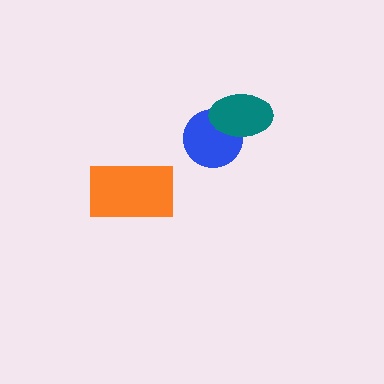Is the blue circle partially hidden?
Yes, it is partially covered by another shape.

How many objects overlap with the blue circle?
1 object overlaps with the blue circle.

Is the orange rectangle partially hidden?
No, no other shape covers it.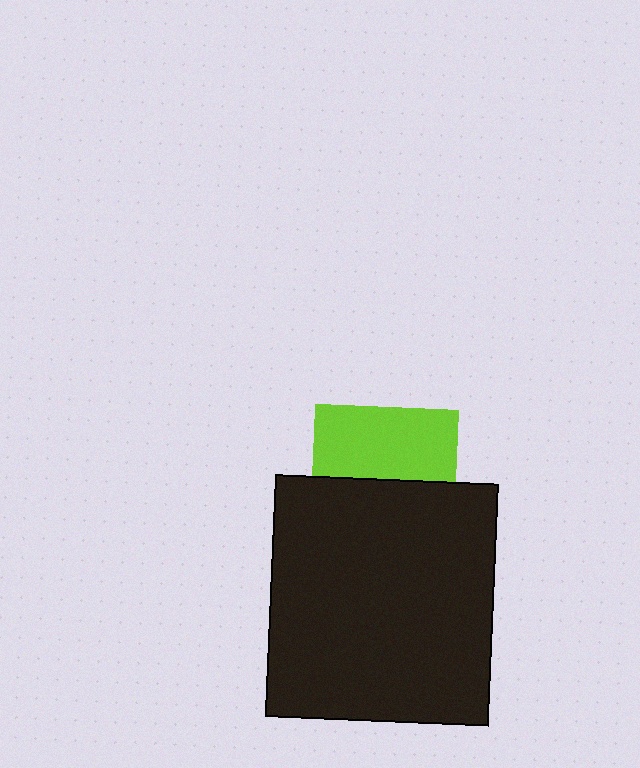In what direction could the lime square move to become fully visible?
The lime square could move up. That would shift it out from behind the black rectangle entirely.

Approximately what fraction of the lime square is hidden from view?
Roughly 50% of the lime square is hidden behind the black rectangle.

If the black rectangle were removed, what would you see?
You would see the complete lime square.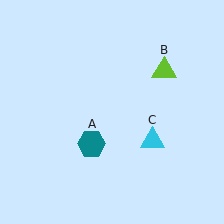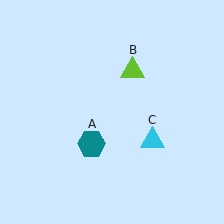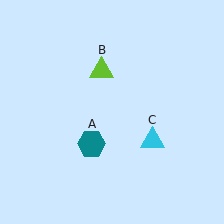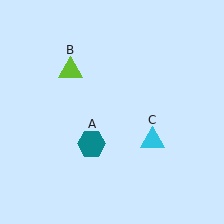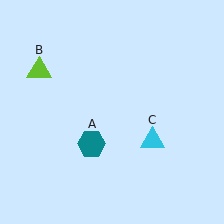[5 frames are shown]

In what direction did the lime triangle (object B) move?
The lime triangle (object B) moved left.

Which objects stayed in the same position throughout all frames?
Teal hexagon (object A) and cyan triangle (object C) remained stationary.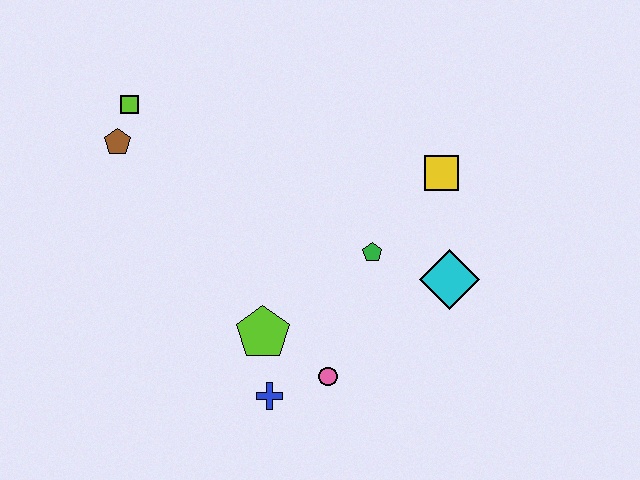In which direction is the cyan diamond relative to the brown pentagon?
The cyan diamond is to the right of the brown pentagon.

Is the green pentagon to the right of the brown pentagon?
Yes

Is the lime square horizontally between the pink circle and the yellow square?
No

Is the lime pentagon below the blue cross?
No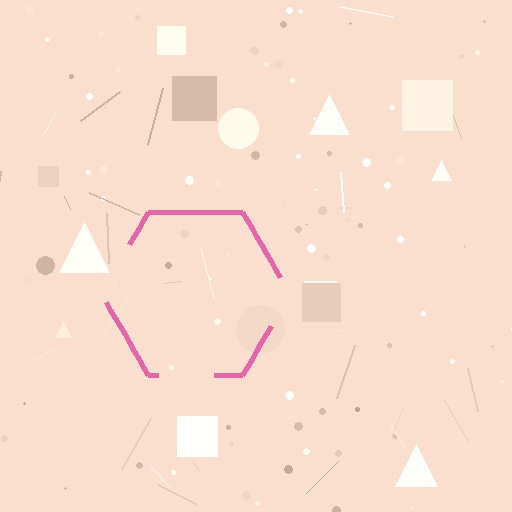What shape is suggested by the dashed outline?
The dashed outline suggests a hexagon.